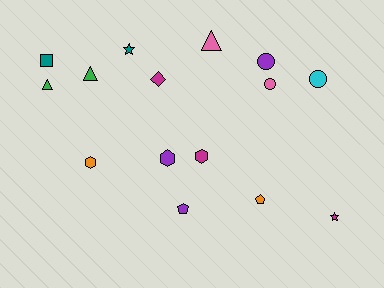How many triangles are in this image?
There are 3 triangles.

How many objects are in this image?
There are 15 objects.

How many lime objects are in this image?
There are no lime objects.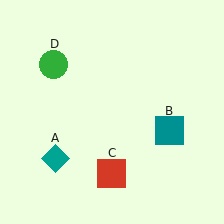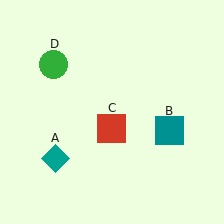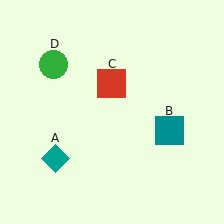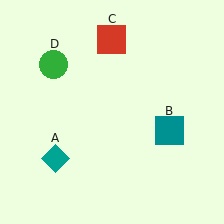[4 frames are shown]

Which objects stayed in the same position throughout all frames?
Teal diamond (object A) and teal square (object B) and green circle (object D) remained stationary.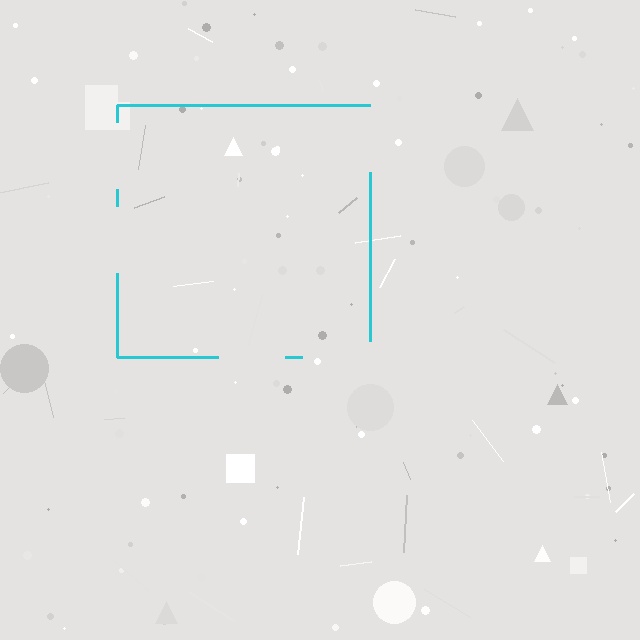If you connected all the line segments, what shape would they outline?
They would outline a square.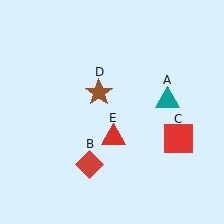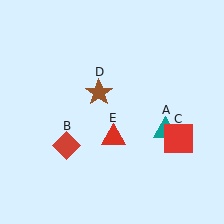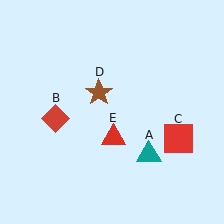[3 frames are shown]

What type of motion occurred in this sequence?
The teal triangle (object A), red diamond (object B) rotated clockwise around the center of the scene.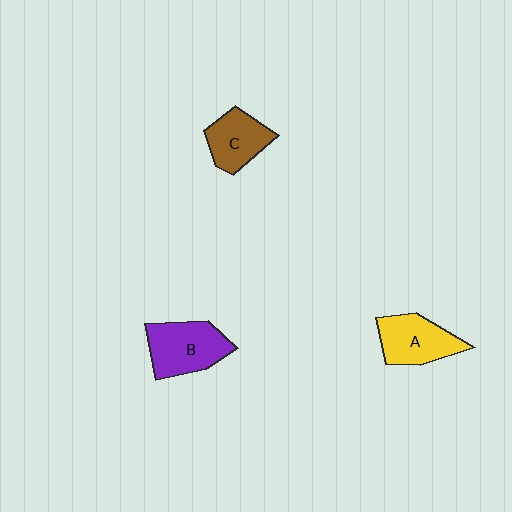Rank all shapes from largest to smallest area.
From largest to smallest: B (purple), A (yellow), C (brown).